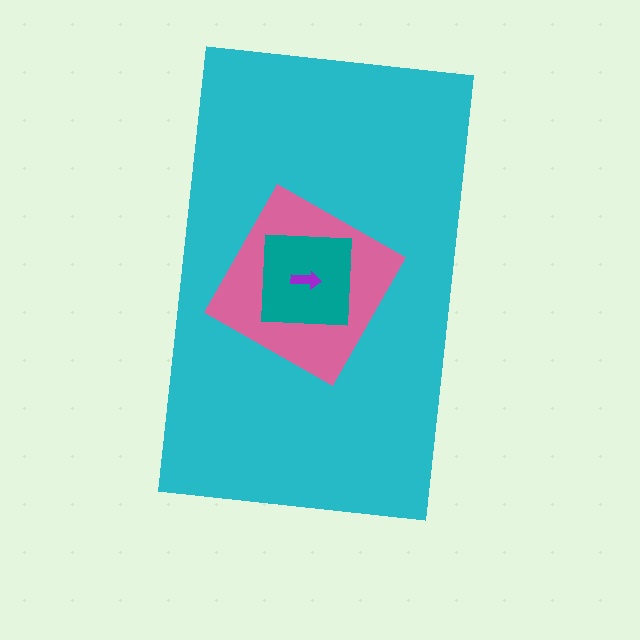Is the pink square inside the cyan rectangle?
Yes.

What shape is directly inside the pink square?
The teal square.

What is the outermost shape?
The cyan rectangle.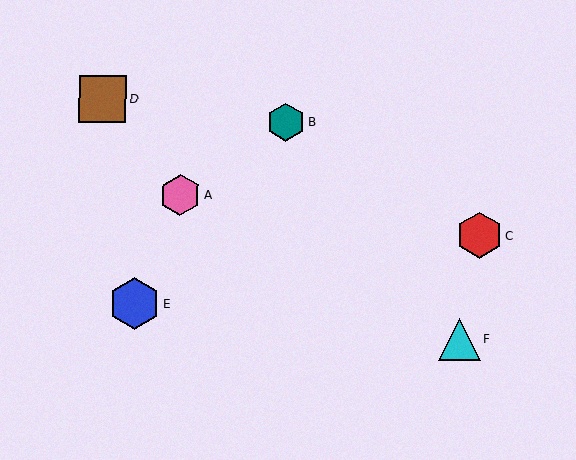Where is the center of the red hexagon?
The center of the red hexagon is at (479, 235).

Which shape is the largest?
The blue hexagon (labeled E) is the largest.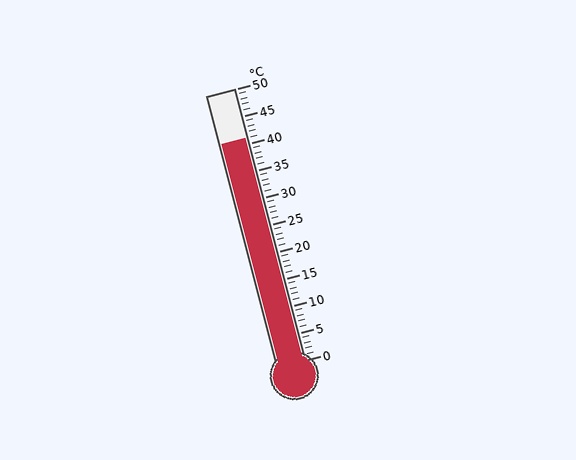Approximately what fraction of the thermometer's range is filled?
The thermometer is filled to approximately 80% of its range.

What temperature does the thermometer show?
The thermometer shows approximately 41°C.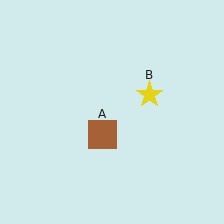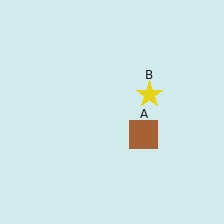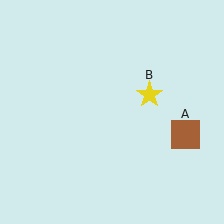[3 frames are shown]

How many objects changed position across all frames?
1 object changed position: brown square (object A).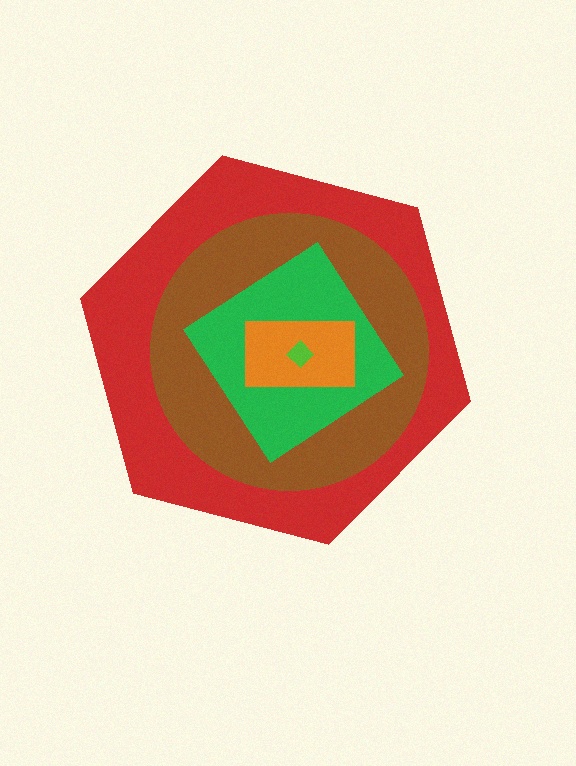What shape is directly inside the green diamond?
The orange rectangle.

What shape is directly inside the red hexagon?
The brown circle.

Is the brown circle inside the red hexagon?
Yes.